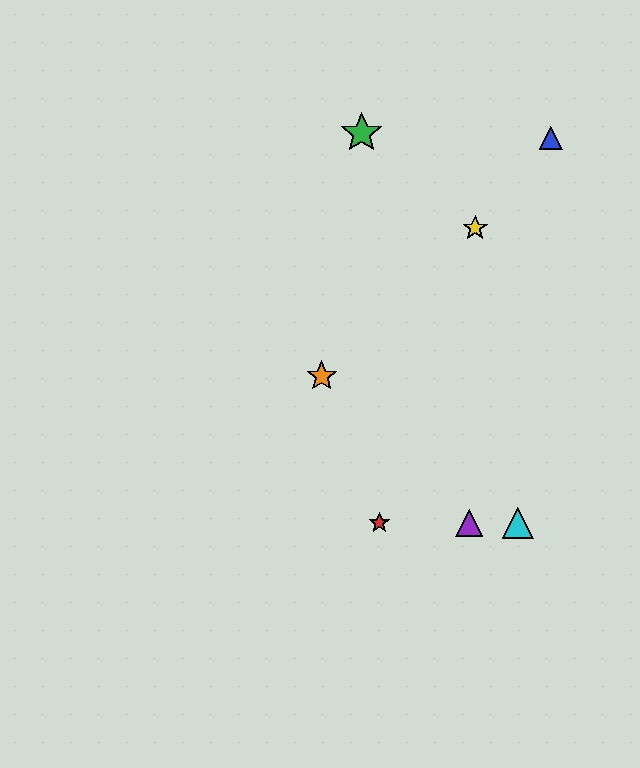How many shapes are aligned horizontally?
3 shapes (the red star, the purple triangle, the cyan triangle) are aligned horizontally.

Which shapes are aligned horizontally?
The red star, the purple triangle, the cyan triangle are aligned horizontally.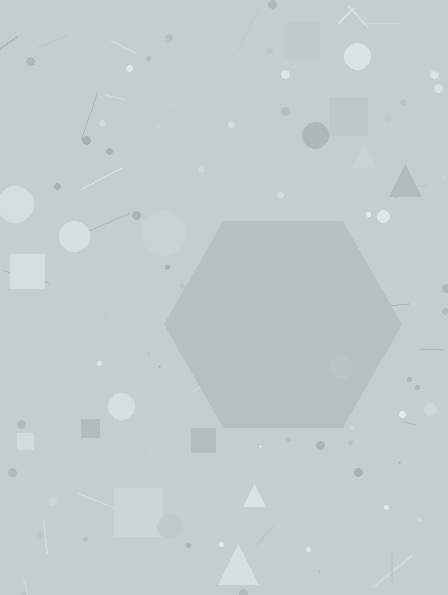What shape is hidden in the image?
A hexagon is hidden in the image.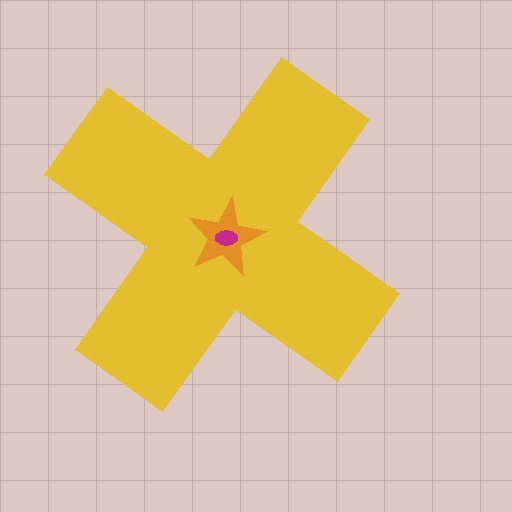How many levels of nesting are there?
3.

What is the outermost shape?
The yellow cross.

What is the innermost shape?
The magenta ellipse.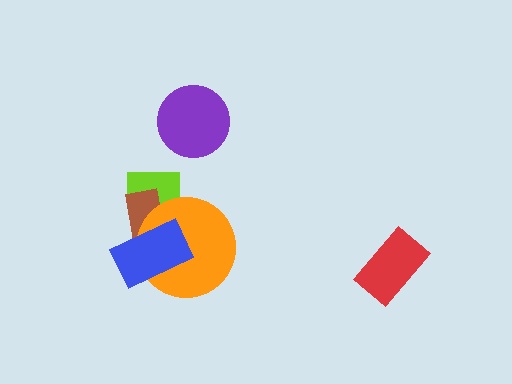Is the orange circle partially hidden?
Yes, it is partially covered by another shape.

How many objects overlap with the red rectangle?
0 objects overlap with the red rectangle.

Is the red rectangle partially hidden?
No, no other shape covers it.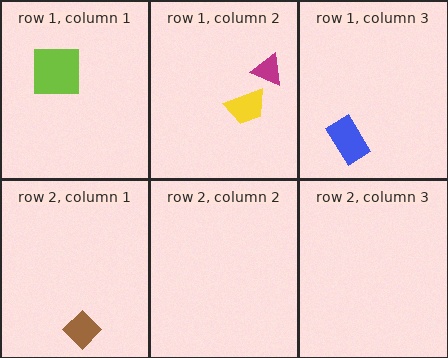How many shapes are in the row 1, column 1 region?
1.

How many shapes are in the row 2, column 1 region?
1.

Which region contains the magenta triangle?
The row 1, column 2 region.